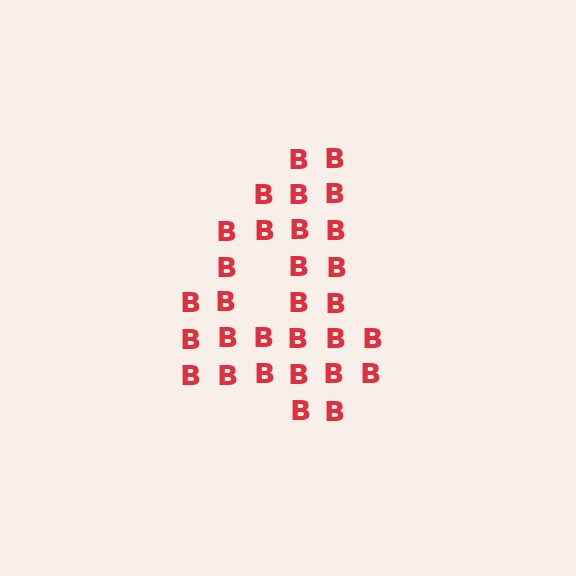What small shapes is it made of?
It is made of small letter B's.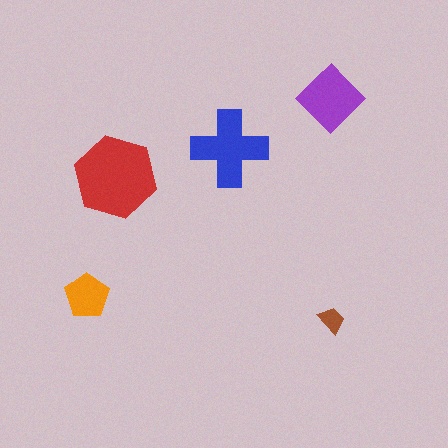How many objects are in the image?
There are 5 objects in the image.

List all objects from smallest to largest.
The brown trapezoid, the orange pentagon, the purple diamond, the blue cross, the red hexagon.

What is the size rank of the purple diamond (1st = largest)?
3rd.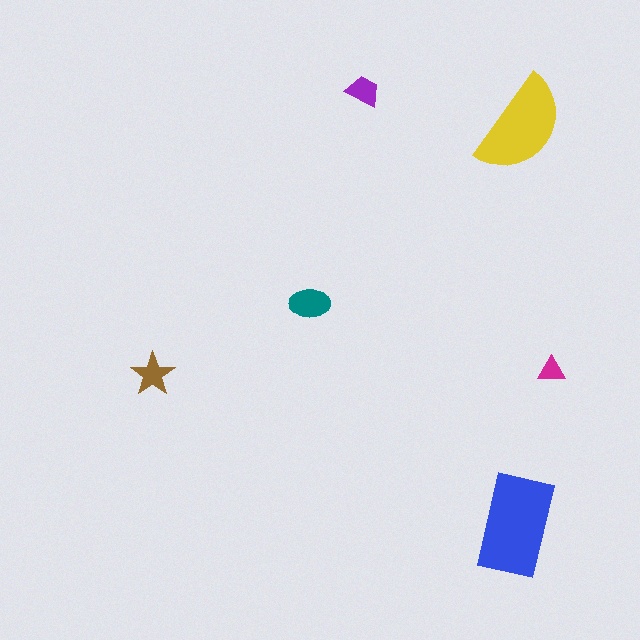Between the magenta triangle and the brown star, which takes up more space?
The brown star.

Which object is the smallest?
The magenta triangle.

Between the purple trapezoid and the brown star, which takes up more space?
The brown star.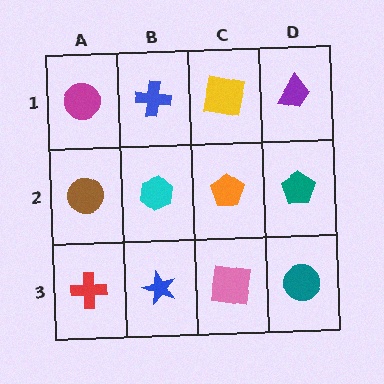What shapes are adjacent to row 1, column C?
An orange pentagon (row 2, column C), a blue cross (row 1, column B), a purple trapezoid (row 1, column D).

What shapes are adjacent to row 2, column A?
A magenta circle (row 1, column A), a red cross (row 3, column A), a cyan hexagon (row 2, column B).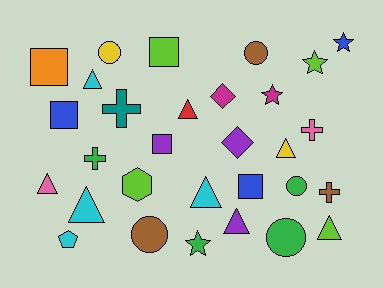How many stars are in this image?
There are 4 stars.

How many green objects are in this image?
There are 4 green objects.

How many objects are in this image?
There are 30 objects.